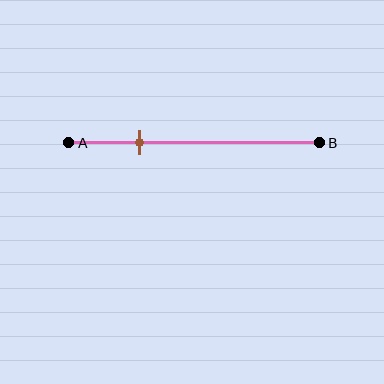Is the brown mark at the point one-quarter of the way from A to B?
No, the mark is at about 30% from A, not at the 25% one-quarter point.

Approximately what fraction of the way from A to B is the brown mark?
The brown mark is approximately 30% of the way from A to B.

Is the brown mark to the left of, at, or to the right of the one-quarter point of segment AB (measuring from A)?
The brown mark is to the right of the one-quarter point of segment AB.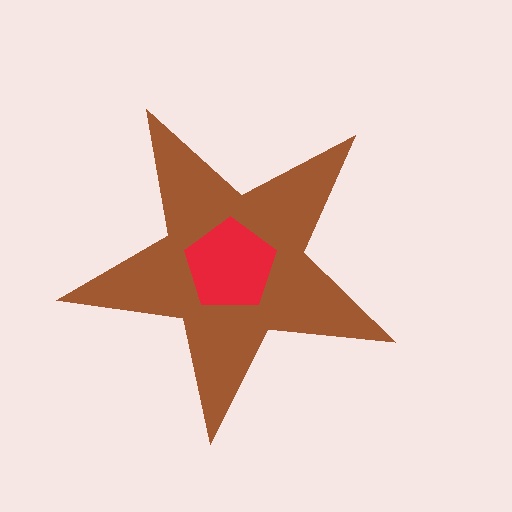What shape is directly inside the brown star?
The red pentagon.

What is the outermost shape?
The brown star.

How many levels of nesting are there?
2.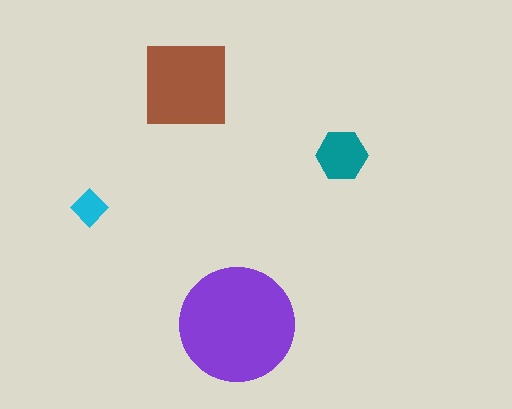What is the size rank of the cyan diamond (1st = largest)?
4th.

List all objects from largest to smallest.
The purple circle, the brown square, the teal hexagon, the cyan diamond.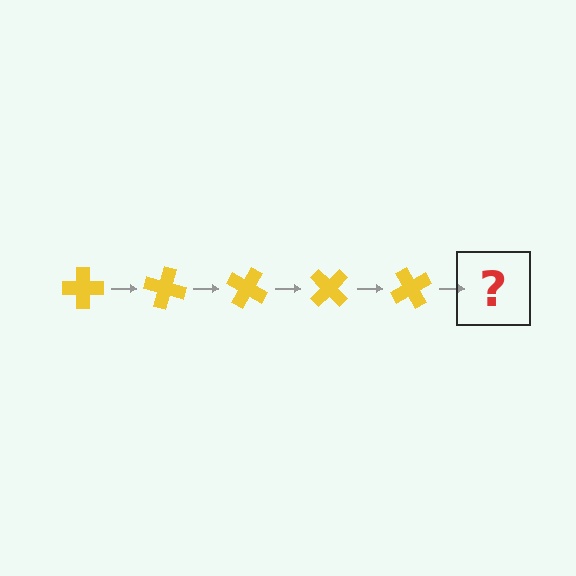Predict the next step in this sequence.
The next step is a yellow cross rotated 75 degrees.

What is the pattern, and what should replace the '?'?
The pattern is that the cross rotates 15 degrees each step. The '?' should be a yellow cross rotated 75 degrees.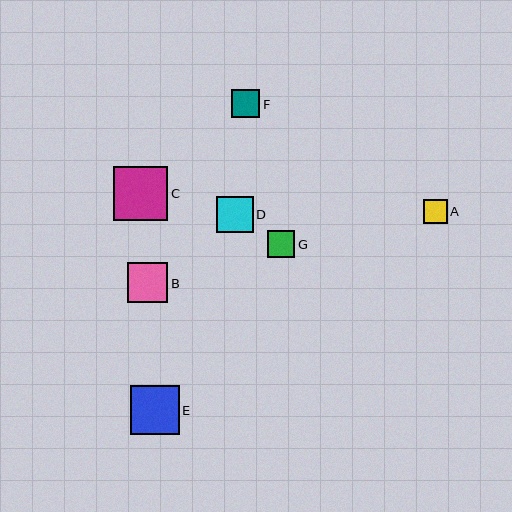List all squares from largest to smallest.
From largest to smallest: C, E, B, D, F, G, A.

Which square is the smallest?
Square A is the smallest with a size of approximately 24 pixels.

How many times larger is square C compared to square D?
Square C is approximately 1.5 times the size of square D.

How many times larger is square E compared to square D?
Square E is approximately 1.3 times the size of square D.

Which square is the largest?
Square C is the largest with a size of approximately 54 pixels.